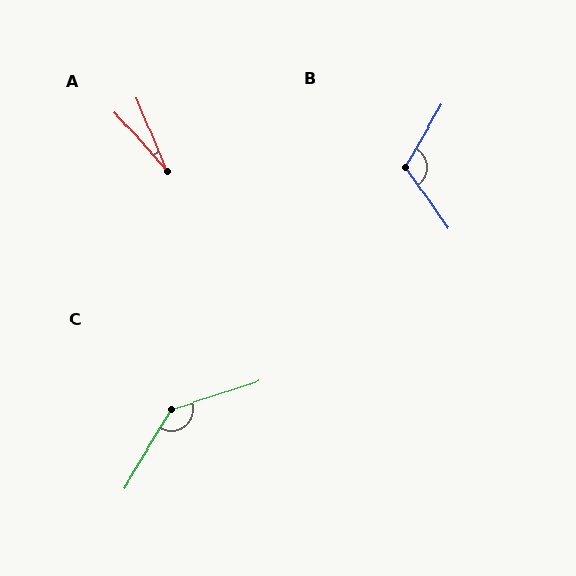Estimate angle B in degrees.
Approximately 115 degrees.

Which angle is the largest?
C, at approximately 139 degrees.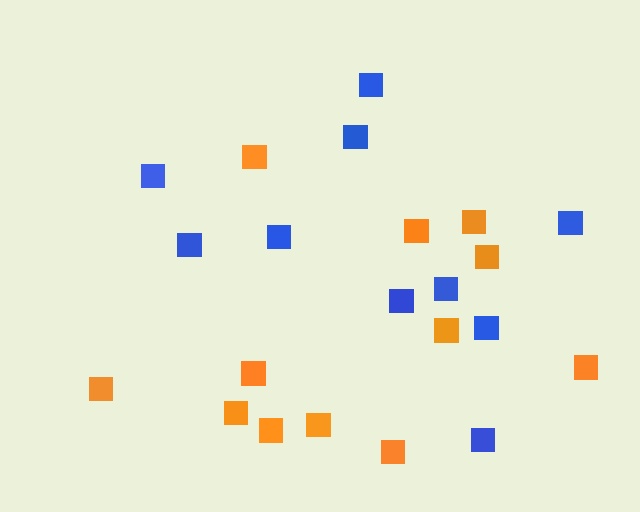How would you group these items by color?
There are 2 groups: one group of orange squares (12) and one group of blue squares (10).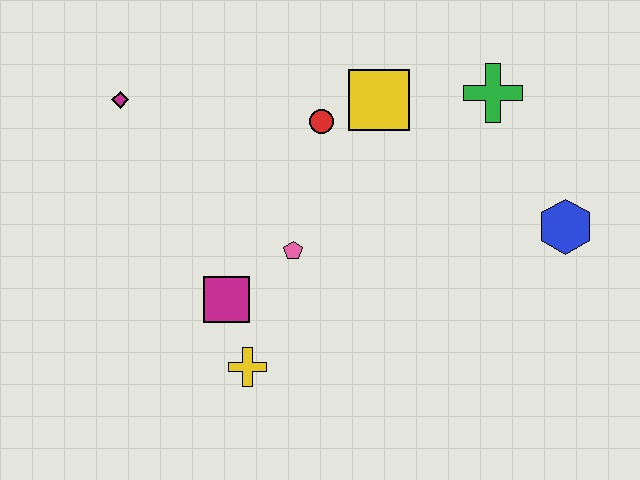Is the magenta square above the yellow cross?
Yes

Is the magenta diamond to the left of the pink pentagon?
Yes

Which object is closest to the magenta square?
The yellow cross is closest to the magenta square.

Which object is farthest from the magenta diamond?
The blue hexagon is farthest from the magenta diamond.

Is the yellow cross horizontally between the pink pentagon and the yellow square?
No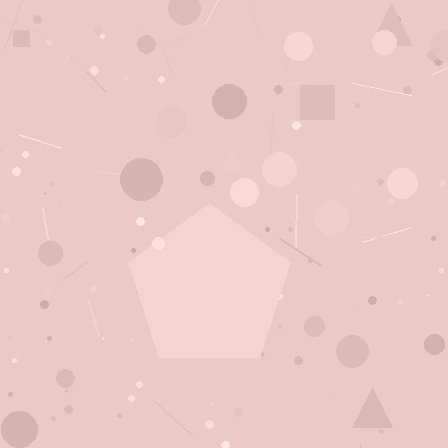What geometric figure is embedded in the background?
A pentagon is embedded in the background.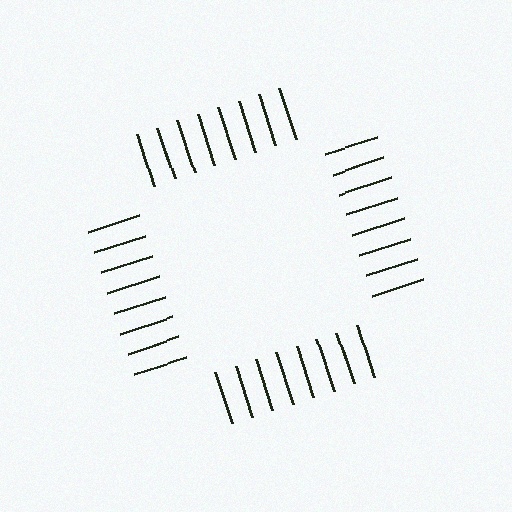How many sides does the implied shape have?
4 sides — the line-ends trace a square.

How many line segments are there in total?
32 — 8 along each of the 4 edges.